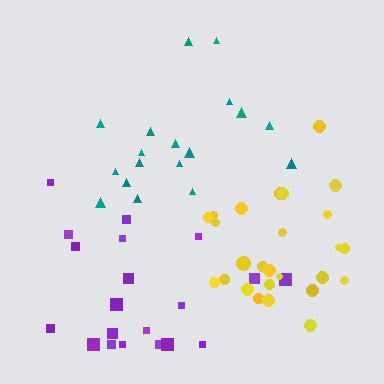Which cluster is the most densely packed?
Yellow.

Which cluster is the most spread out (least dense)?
Purple.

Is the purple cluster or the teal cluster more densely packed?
Teal.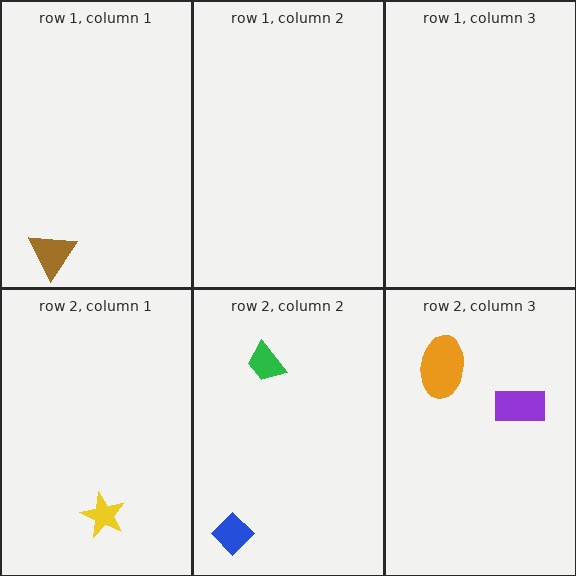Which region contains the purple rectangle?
The row 2, column 3 region.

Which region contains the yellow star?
The row 2, column 1 region.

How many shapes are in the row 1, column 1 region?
1.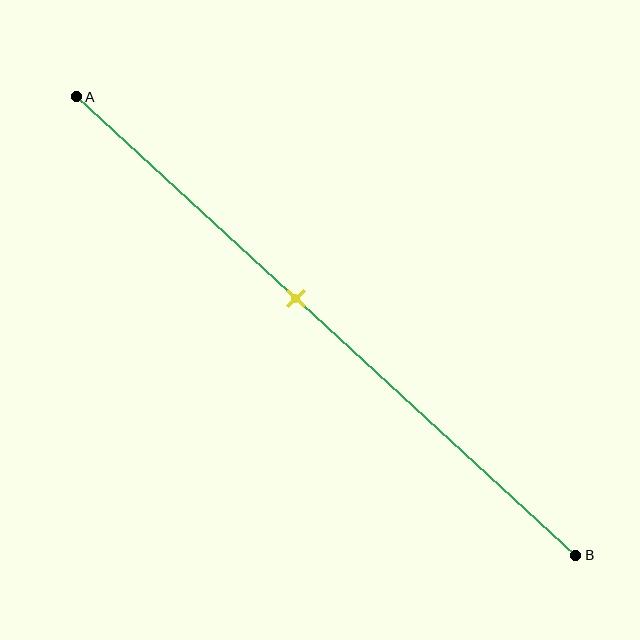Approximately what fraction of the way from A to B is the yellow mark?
The yellow mark is approximately 45% of the way from A to B.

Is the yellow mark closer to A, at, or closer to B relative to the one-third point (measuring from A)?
The yellow mark is closer to point B than the one-third point of segment AB.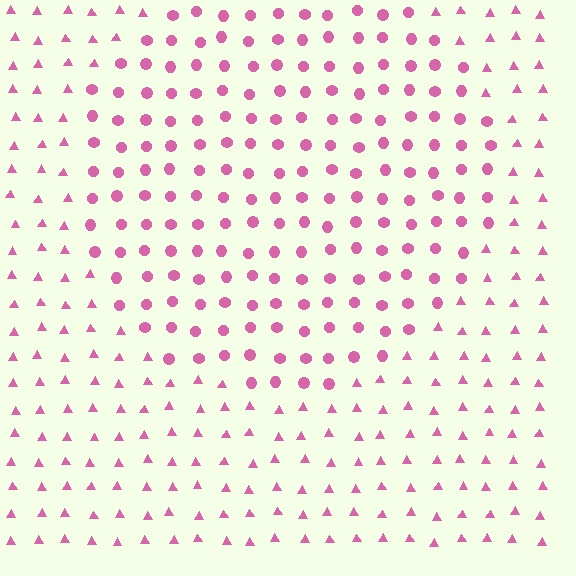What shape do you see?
I see a circle.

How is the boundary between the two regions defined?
The boundary is defined by a change in element shape: circles inside vs. triangles outside. All elements share the same color and spacing.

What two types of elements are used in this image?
The image uses circles inside the circle region and triangles outside it.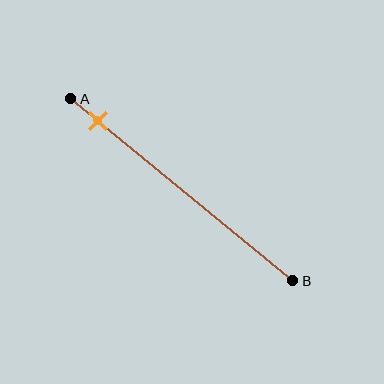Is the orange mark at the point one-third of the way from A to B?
No, the mark is at about 10% from A, not at the 33% one-third point.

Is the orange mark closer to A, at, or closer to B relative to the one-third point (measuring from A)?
The orange mark is closer to point A than the one-third point of segment AB.